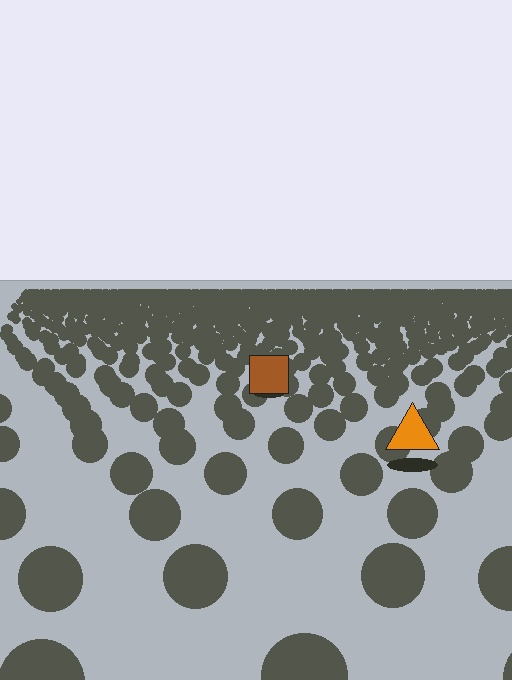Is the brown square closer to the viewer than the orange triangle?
No. The orange triangle is closer — you can tell from the texture gradient: the ground texture is coarser near it.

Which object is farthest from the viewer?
The brown square is farthest from the viewer. It appears smaller and the ground texture around it is denser.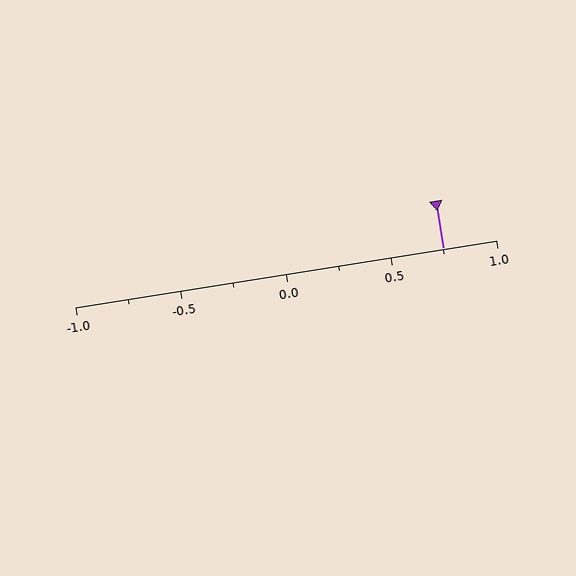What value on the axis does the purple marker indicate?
The marker indicates approximately 0.75.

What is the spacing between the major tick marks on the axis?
The major ticks are spaced 0.5 apart.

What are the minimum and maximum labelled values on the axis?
The axis runs from -1.0 to 1.0.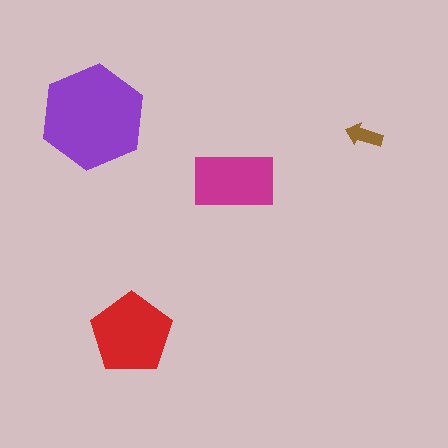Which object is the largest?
The purple hexagon.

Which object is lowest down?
The red pentagon is bottommost.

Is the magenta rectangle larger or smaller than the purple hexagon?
Smaller.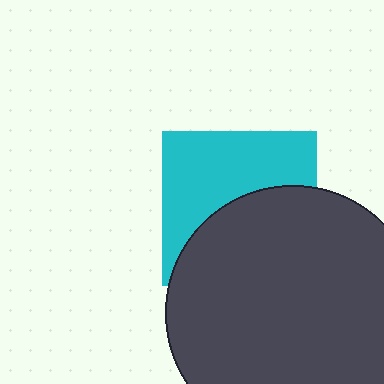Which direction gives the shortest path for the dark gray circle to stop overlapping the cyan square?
Moving down gives the shortest separation.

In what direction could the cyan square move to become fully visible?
The cyan square could move up. That would shift it out from behind the dark gray circle entirely.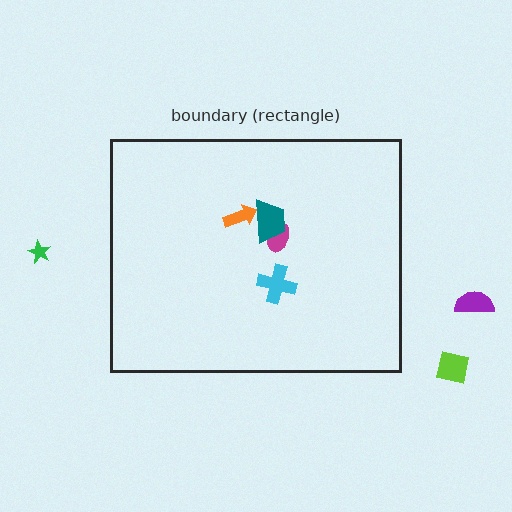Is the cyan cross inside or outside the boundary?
Inside.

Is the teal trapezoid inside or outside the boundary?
Inside.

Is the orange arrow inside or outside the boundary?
Inside.